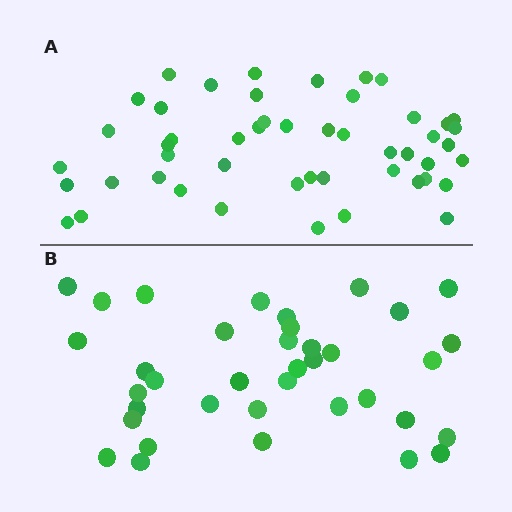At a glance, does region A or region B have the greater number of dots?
Region A (the top region) has more dots.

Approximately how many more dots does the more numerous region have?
Region A has roughly 12 or so more dots than region B.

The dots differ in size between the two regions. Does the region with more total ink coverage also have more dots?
No. Region B has more total ink coverage because its dots are larger, but region A actually contains more individual dots. Total area can be misleading — the number of items is what matters here.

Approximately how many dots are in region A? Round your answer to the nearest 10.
About 50 dots. (The exact count is 49, which rounds to 50.)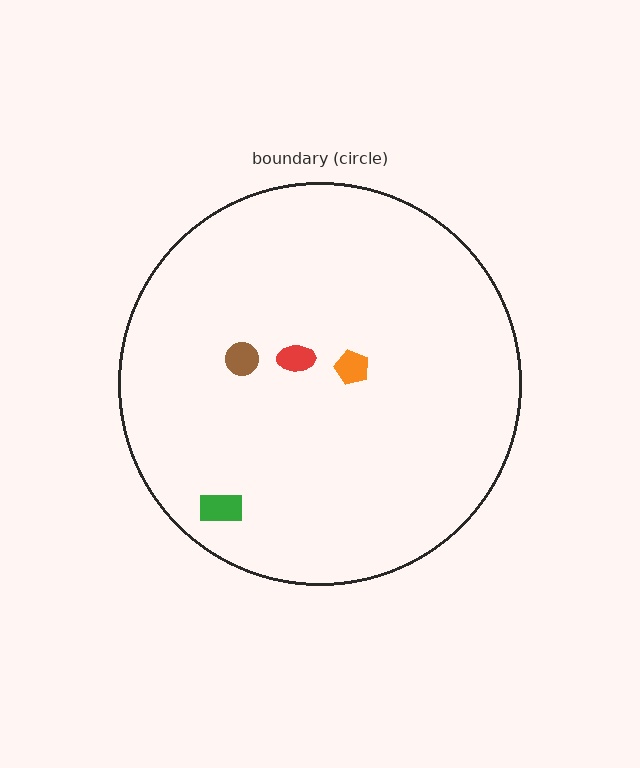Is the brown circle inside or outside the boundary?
Inside.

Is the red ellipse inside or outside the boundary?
Inside.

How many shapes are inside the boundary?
4 inside, 0 outside.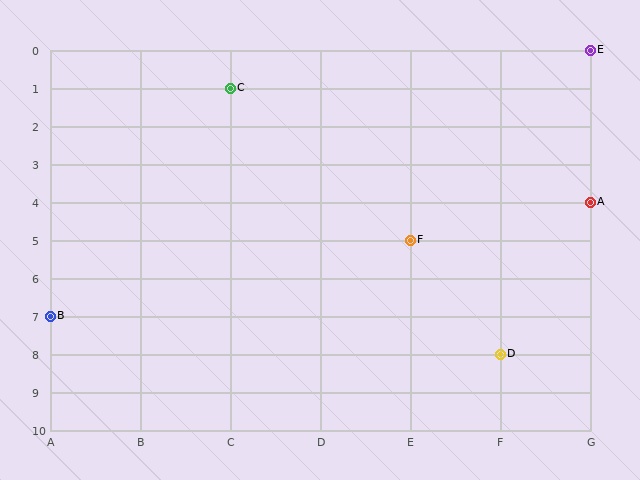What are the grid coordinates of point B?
Point B is at grid coordinates (A, 7).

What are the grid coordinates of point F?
Point F is at grid coordinates (E, 5).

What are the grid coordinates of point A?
Point A is at grid coordinates (G, 4).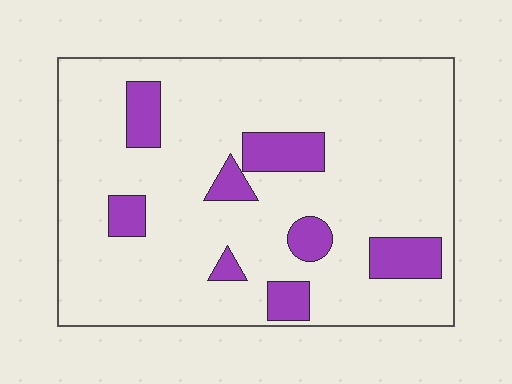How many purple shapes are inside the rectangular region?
8.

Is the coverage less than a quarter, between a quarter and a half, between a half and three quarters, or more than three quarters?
Less than a quarter.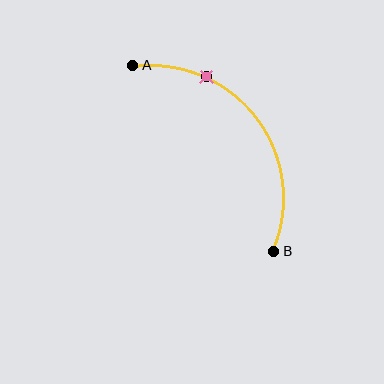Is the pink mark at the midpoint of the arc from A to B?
No. The pink mark lies on the arc but is closer to endpoint A. The arc midpoint would be at the point on the curve equidistant along the arc from both A and B.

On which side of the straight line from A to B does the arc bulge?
The arc bulges above and to the right of the straight line connecting A and B.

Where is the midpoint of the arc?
The arc midpoint is the point on the curve farthest from the straight line joining A and B. It sits above and to the right of that line.